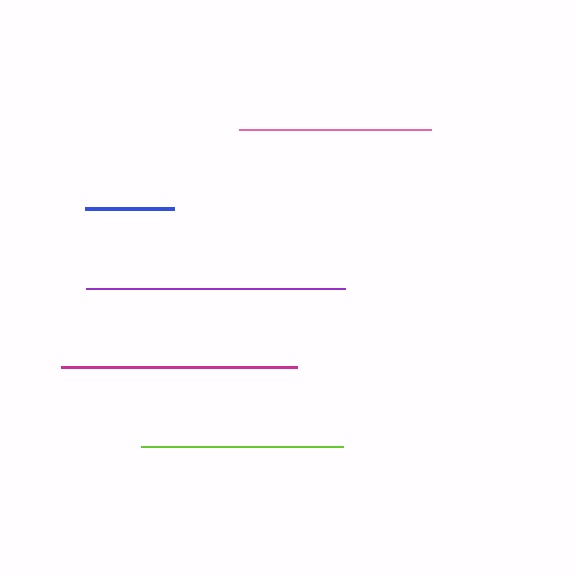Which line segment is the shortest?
The blue line is the shortest at approximately 89 pixels.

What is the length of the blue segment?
The blue segment is approximately 89 pixels long.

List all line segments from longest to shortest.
From longest to shortest: purple, magenta, lime, pink, blue.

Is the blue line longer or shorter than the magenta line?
The magenta line is longer than the blue line.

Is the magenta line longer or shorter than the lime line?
The magenta line is longer than the lime line.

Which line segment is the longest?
The purple line is the longest at approximately 258 pixels.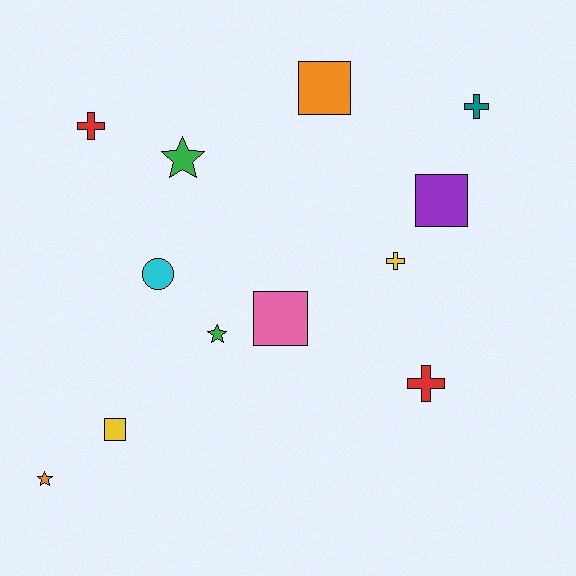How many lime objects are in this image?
There are no lime objects.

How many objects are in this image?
There are 12 objects.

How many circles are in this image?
There is 1 circle.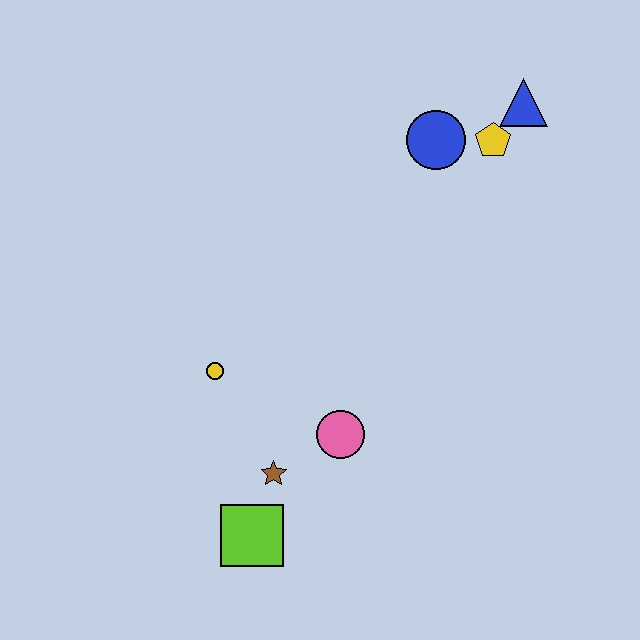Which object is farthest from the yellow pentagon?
The lime square is farthest from the yellow pentagon.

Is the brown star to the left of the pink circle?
Yes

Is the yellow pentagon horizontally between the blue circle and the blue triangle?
Yes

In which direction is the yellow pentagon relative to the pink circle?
The yellow pentagon is above the pink circle.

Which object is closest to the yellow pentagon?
The blue triangle is closest to the yellow pentagon.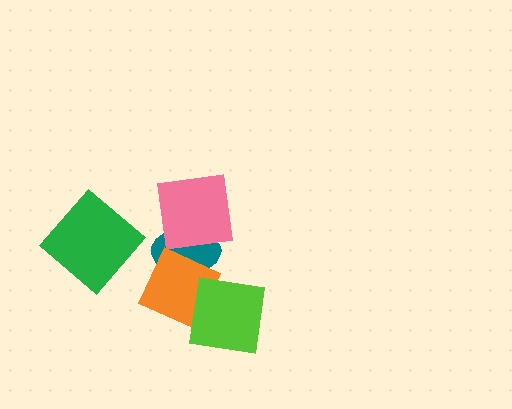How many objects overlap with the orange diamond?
2 objects overlap with the orange diamond.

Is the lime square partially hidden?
No, no other shape covers it.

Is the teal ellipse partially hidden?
Yes, it is partially covered by another shape.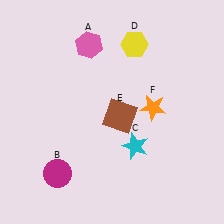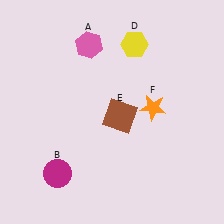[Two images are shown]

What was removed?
The cyan star (C) was removed in Image 2.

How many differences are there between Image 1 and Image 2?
There is 1 difference between the two images.